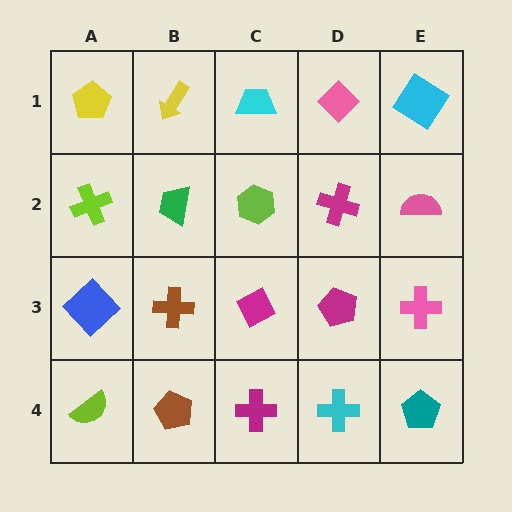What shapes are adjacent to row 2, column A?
A yellow pentagon (row 1, column A), a blue diamond (row 3, column A), a green trapezoid (row 2, column B).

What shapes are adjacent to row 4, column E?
A pink cross (row 3, column E), a cyan cross (row 4, column D).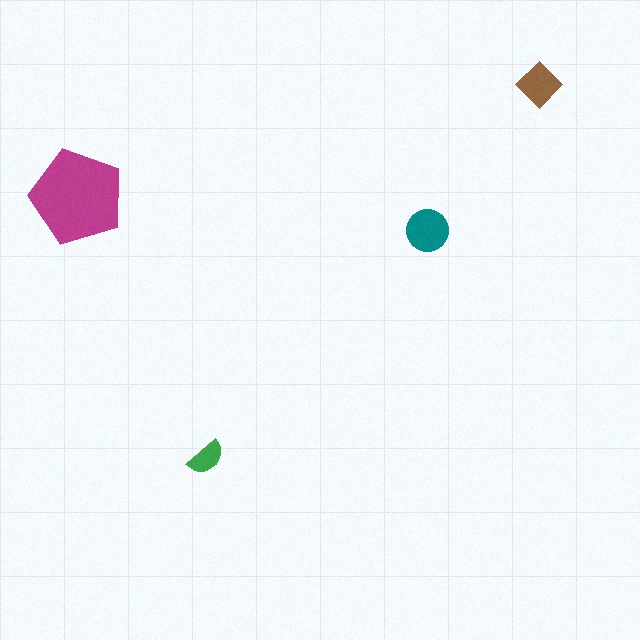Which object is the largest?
The magenta pentagon.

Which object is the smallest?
The green semicircle.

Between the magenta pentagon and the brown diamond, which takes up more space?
The magenta pentagon.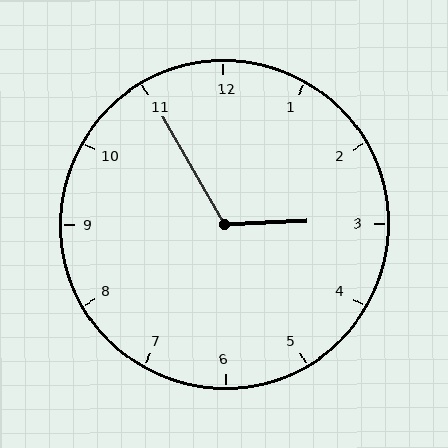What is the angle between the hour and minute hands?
Approximately 118 degrees.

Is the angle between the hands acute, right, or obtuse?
It is obtuse.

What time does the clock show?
2:55.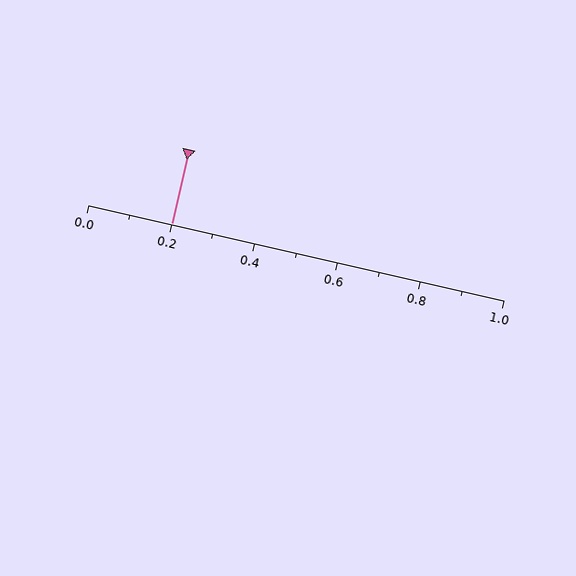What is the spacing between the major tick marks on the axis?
The major ticks are spaced 0.2 apart.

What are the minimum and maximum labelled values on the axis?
The axis runs from 0.0 to 1.0.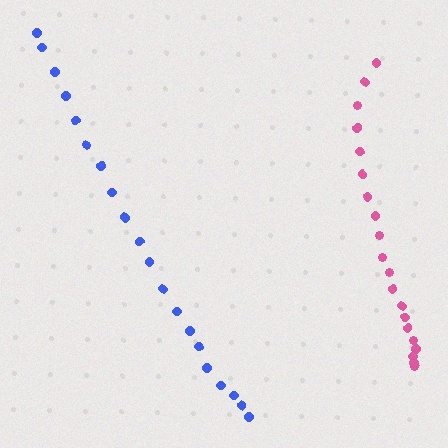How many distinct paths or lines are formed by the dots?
There are 2 distinct paths.